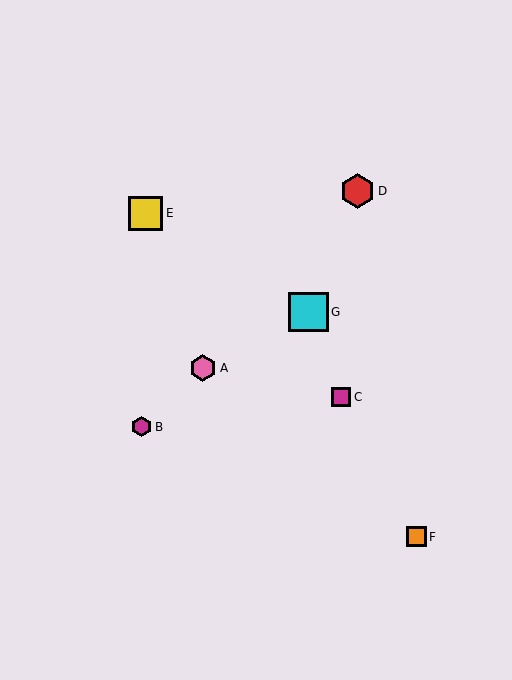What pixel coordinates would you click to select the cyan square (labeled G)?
Click at (309, 312) to select the cyan square G.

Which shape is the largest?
The cyan square (labeled G) is the largest.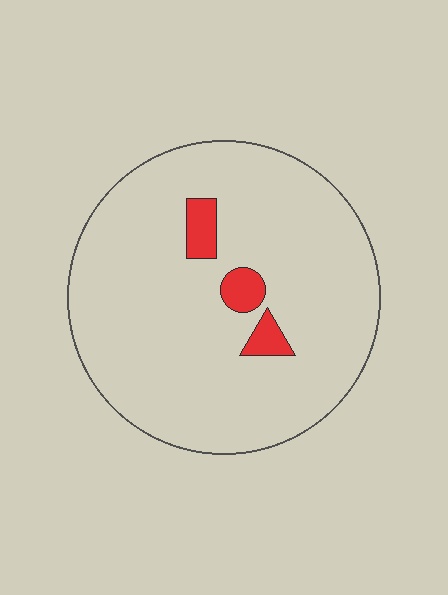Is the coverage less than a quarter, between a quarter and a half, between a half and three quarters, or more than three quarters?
Less than a quarter.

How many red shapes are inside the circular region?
3.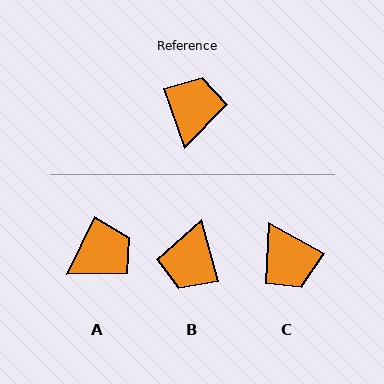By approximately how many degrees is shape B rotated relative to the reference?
Approximately 176 degrees counter-clockwise.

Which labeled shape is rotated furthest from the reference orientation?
B, about 176 degrees away.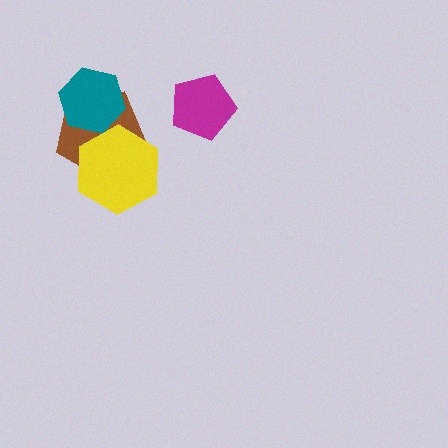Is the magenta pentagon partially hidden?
No, no other shape covers it.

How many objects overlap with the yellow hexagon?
1 object overlaps with the yellow hexagon.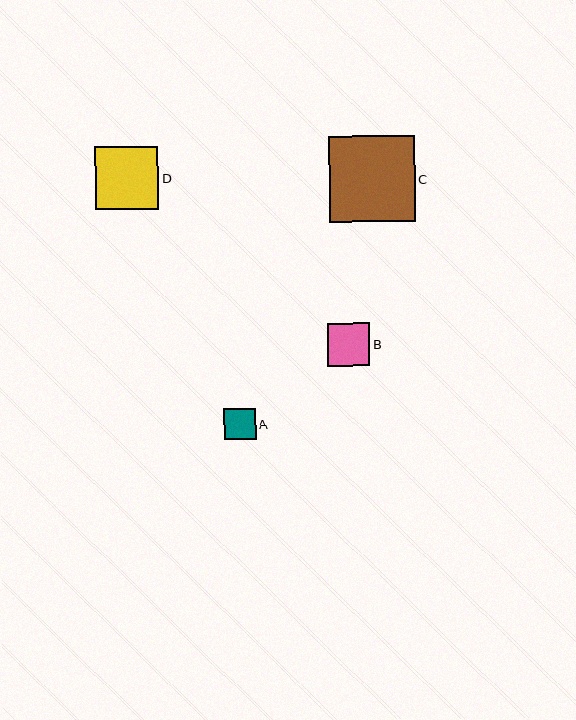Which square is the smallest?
Square A is the smallest with a size of approximately 31 pixels.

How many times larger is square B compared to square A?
Square B is approximately 1.4 times the size of square A.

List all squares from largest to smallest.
From largest to smallest: C, D, B, A.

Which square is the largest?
Square C is the largest with a size of approximately 86 pixels.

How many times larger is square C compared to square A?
Square C is approximately 2.8 times the size of square A.